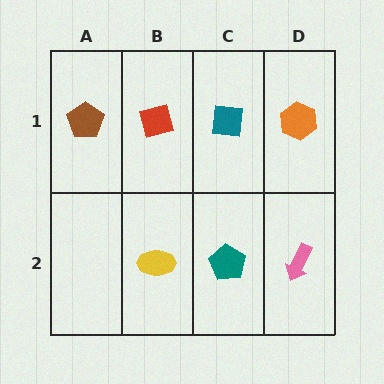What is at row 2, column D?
A pink arrow.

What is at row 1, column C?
A teal square.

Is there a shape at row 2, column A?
No, that cell is empty.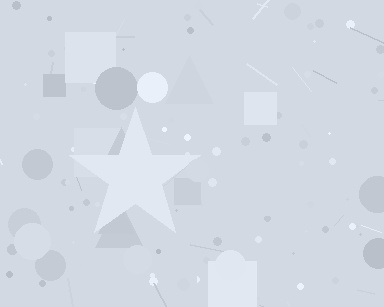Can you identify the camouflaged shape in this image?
The camouflaged shape is a star.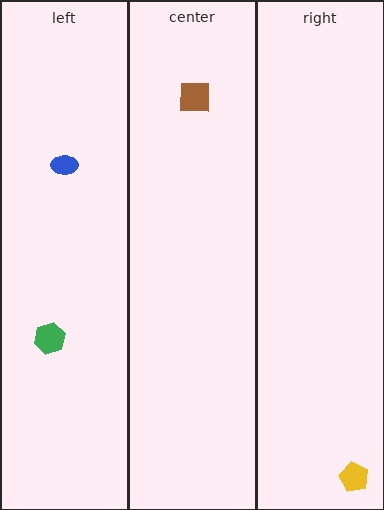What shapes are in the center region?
The brown square.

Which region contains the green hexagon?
The left region.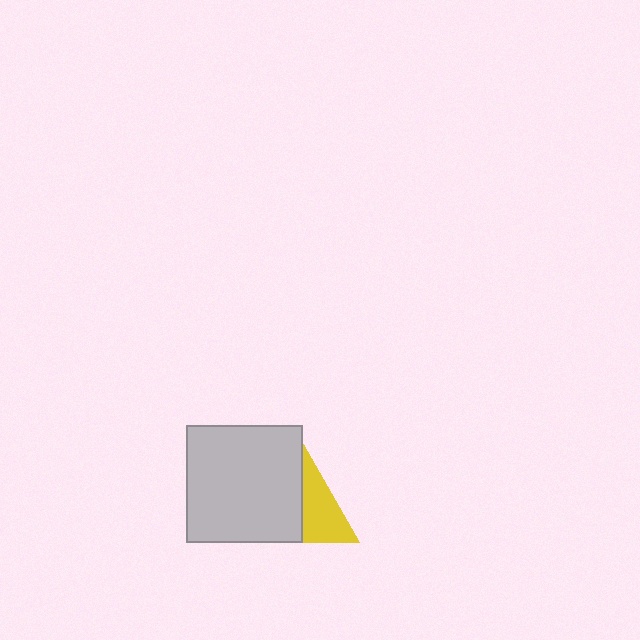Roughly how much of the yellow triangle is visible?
A small part of it is visible (roughly 44%).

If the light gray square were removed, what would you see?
You would see the complete yellow triangle.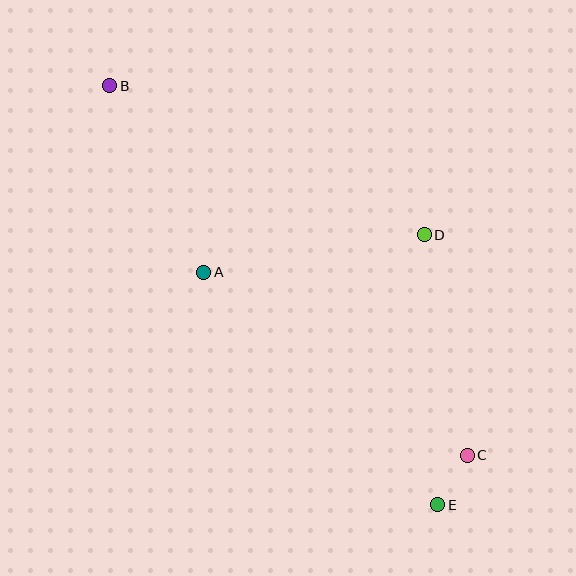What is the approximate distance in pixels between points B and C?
The distance between B and C is approximately 514 pixels.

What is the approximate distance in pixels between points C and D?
The distance between C and D is approximately 224 pixels.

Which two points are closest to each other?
Points C and E are closest to each other.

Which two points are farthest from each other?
Points B and E are farthest from each other.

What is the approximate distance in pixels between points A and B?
The distance between A and B is approximately 209 pixels.